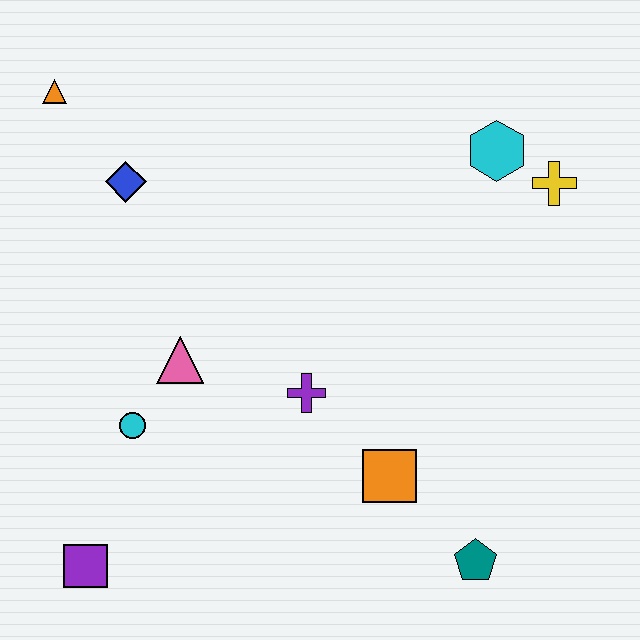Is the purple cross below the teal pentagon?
No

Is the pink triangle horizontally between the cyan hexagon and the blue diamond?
Yes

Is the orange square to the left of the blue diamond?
No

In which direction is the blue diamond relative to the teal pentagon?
The blue diamond is above the teal pentagon.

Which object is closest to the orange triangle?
The blue diamond is closest to the orange triangle.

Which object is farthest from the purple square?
The yellow cross is farthest from the purple square.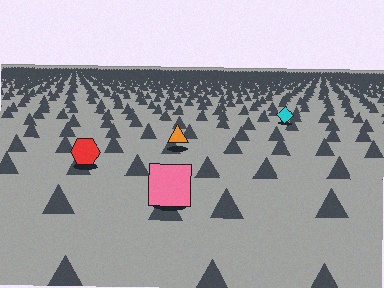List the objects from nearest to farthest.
From nearest to farthest: the pink square, the red hexagon, the orange triangle, the cyan diamond.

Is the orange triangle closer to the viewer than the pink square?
No. The pink square is closer — you can tell from the texture gradient: the ground texture is coarser near it.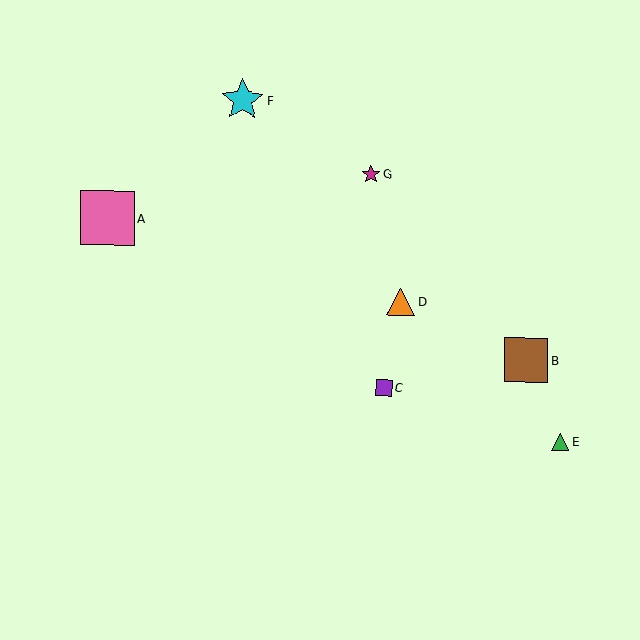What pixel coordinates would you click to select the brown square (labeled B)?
Click at (526, 360) to select the brown square B.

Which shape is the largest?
The pink square (labeled A) is the largest.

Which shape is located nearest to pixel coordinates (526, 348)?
The brown square (labeled B) at (526, 360) is nearest to that location.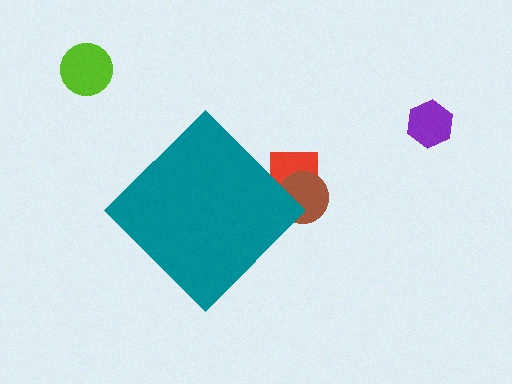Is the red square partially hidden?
Yes, the red square is partially hidden behind the teal diamond.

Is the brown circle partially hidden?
Yes, the brown circle is partially hidden behind the teal diamond.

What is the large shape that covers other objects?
A teal diamond.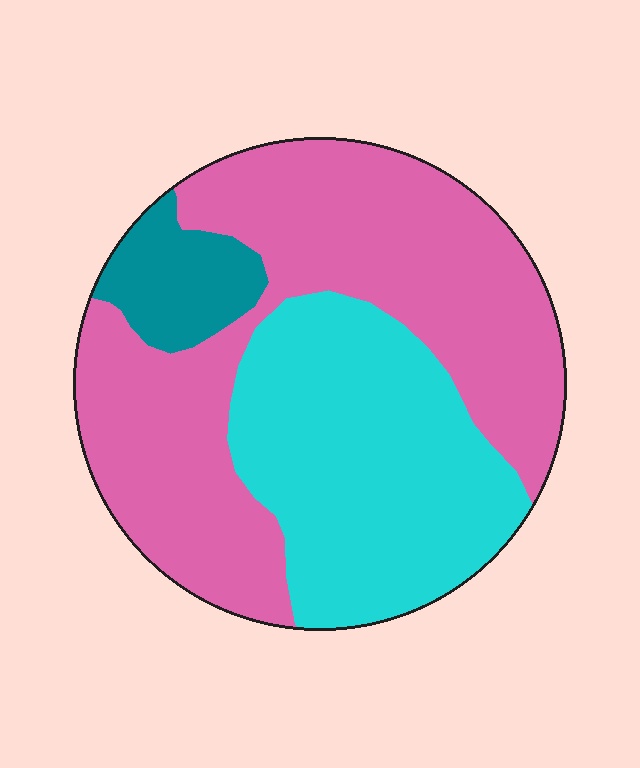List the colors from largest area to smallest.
From largest to smallest: pink, cyan, teal.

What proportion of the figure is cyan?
Cyan covers about 35% of the figure.